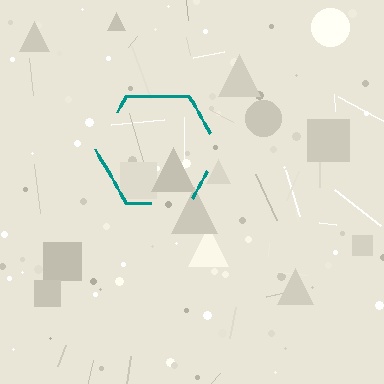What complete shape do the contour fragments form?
The contour fragments form a hexagon.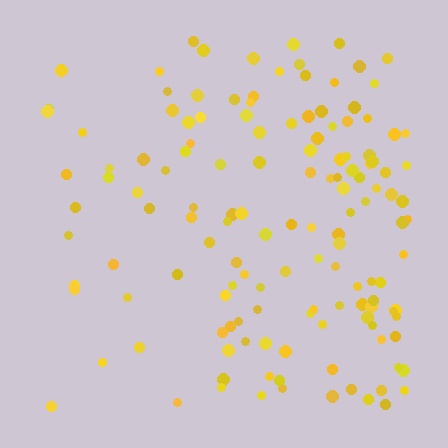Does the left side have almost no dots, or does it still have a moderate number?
Still a moderate number, just noticeably fewer than the right.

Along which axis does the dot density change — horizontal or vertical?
Horizontal.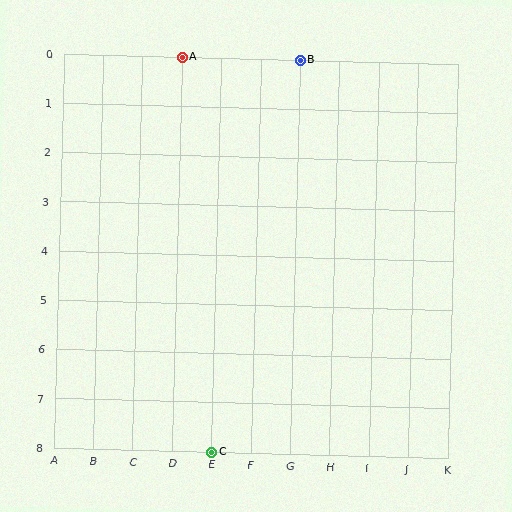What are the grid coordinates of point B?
Point B is at grid coordinates (G, 0).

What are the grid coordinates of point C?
Point C is at grid coordinates (E, 8).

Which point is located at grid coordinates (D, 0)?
Point A is at (D, 0).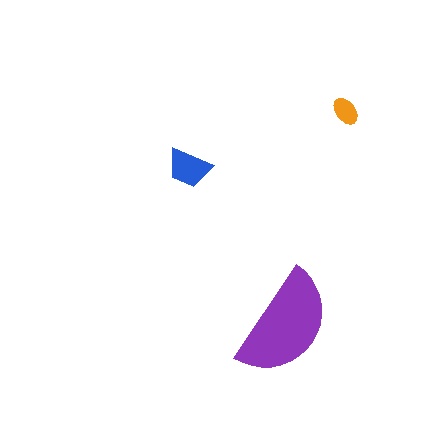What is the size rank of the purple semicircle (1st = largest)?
1st.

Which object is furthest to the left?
The blue trapezoid is leftmost.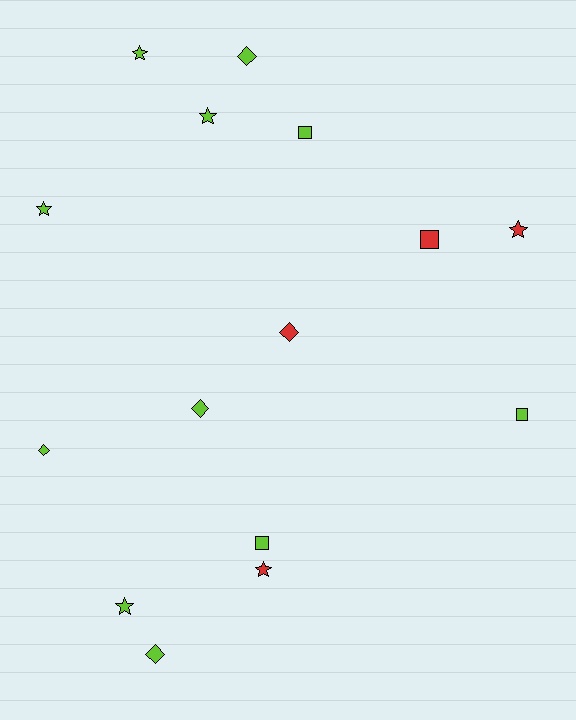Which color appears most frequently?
Lime, with 11 objects.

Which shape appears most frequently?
Star, with 6 objects.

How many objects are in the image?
There are 15 objects.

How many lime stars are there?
There are 4 lime stars.